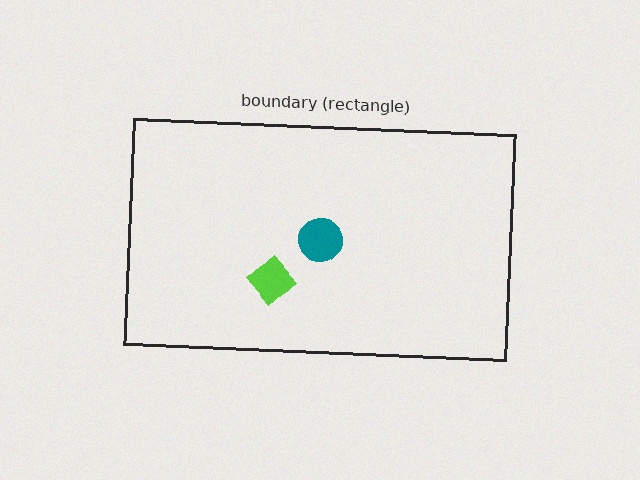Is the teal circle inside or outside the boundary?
Inside.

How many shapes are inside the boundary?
2 inside, 0 outside.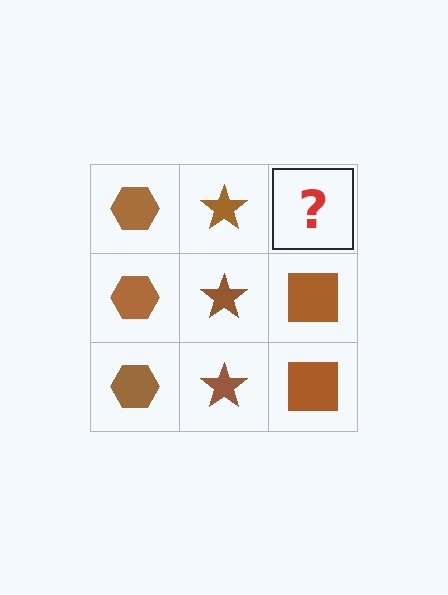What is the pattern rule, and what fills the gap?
The rule is that each column has a consistent shape. The gap should be filled with a brown square.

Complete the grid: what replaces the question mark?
The question mark should be replaced with a brown square.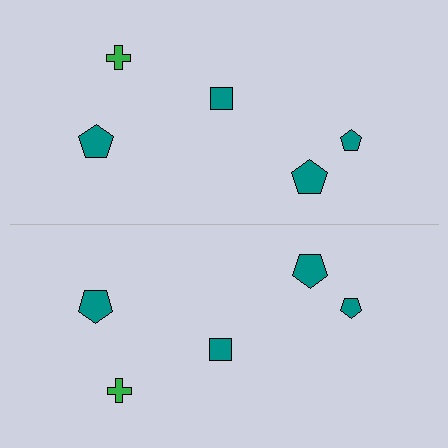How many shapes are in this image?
There are 10 shapes in this image.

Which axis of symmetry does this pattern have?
The pattern has a horizontal axis of symmetry running through the center of the image.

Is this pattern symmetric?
Yes, this pattern has bilateral (reflection) symmetry.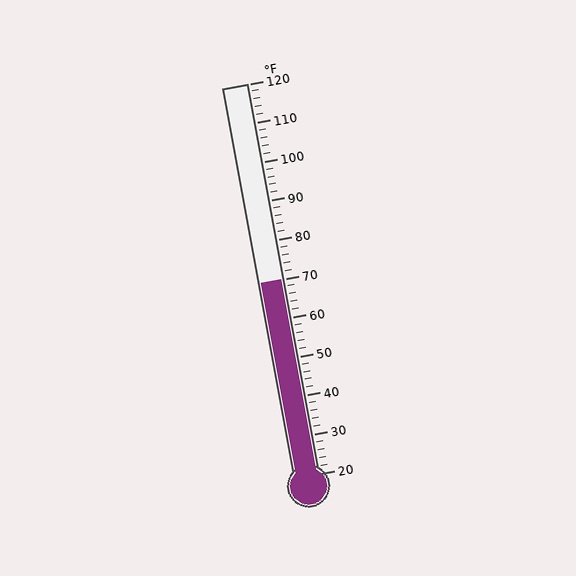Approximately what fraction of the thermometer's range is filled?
The thermometer is filled to approximately 50% of its range.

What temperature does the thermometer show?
The thermometer shows approximately 70°F.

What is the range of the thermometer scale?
The thermometer scale ranges from 20°F to 120°F.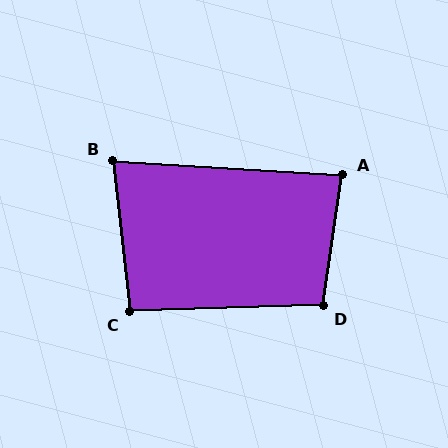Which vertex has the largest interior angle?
D, at approximately 100 degrees.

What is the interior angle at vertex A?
Approximately 85 degrees (approximately right).